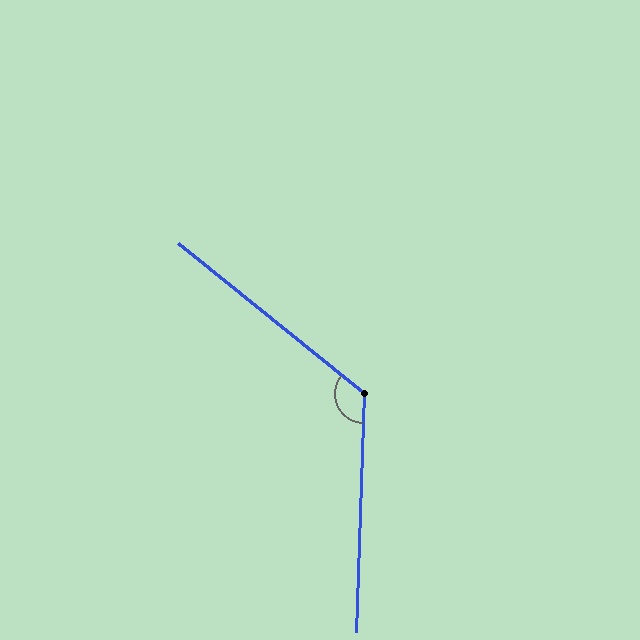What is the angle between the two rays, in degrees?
Approximately 127 degrees.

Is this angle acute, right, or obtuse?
It is obtuse.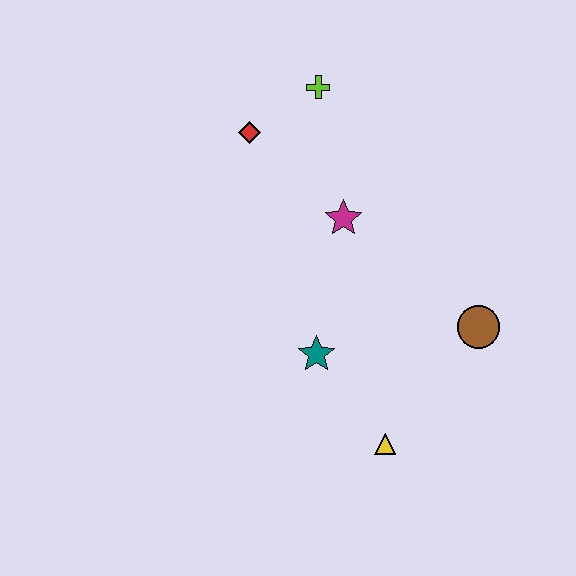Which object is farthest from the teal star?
The lime cross is farthest from the teal star.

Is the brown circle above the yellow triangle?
Yes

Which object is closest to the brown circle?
The yellow triangle is closest to the brown circle.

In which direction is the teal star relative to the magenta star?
The teal star is below the magenta star.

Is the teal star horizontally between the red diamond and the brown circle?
Yes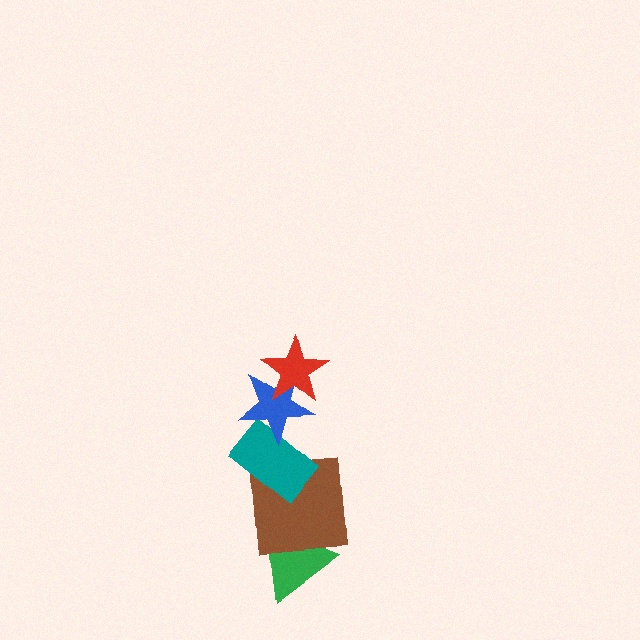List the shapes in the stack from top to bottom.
From top to bottom: the red star, the blue star, the teal rectangle, the brown square, the green triangle.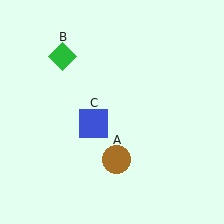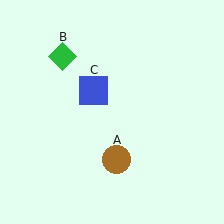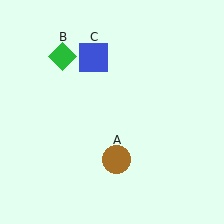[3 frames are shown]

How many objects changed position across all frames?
1 object changed position: blue square (object C).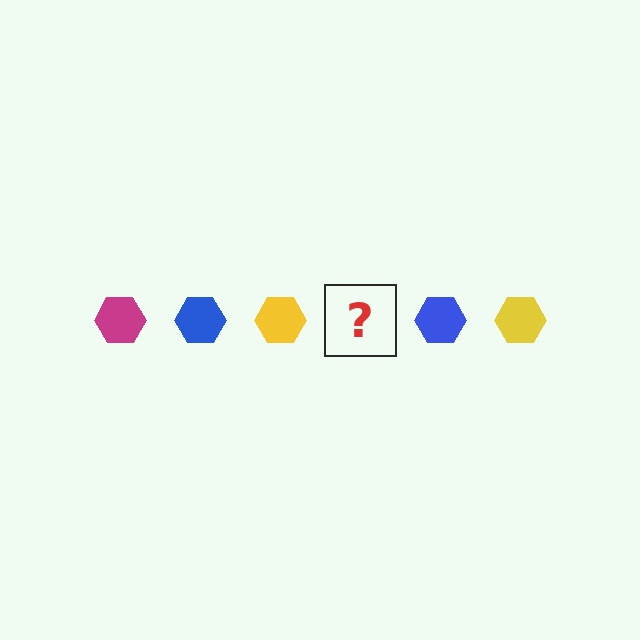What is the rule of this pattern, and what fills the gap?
The rule is that the pattern cycles through magenta, blue, yellow hexagons. The gap should be filled with a magenta hexagon.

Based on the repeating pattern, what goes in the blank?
The blank should be a magenta hexagon.